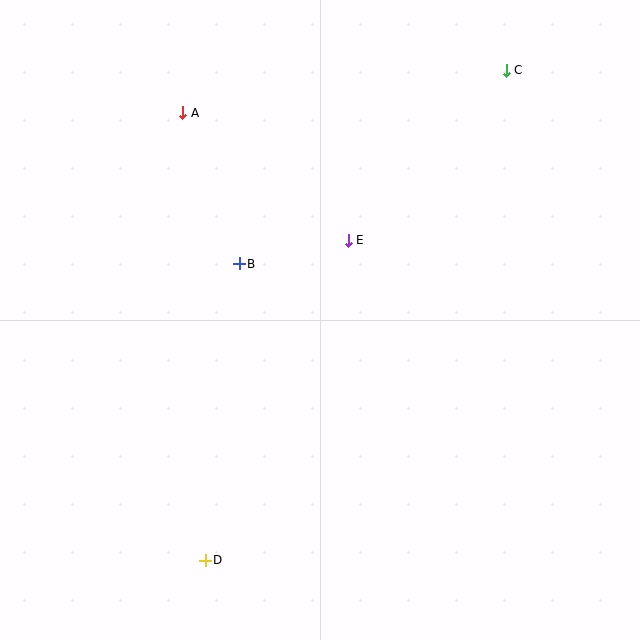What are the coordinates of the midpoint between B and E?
The midpoint between B and E is at (294, 252).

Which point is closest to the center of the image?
Point E at (348, 240) is closest to the center.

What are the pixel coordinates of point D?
Point D is at (205, 560).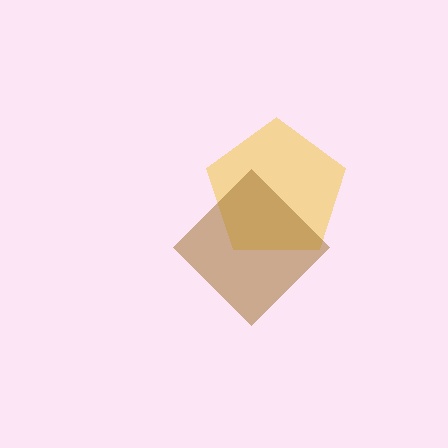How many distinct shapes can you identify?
There are 2 distinct shapes: a yellow pentagon, a brown diamond.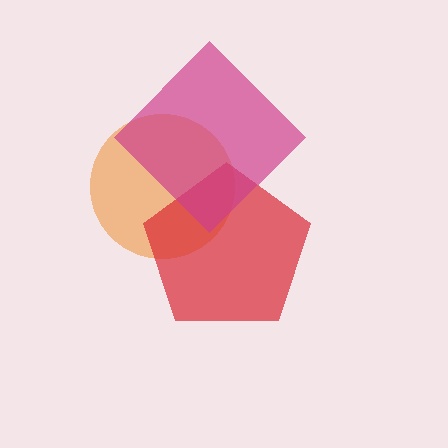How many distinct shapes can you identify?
There are 3 distinct shapes: an orange circle, a red pentagon, a magenta diamond.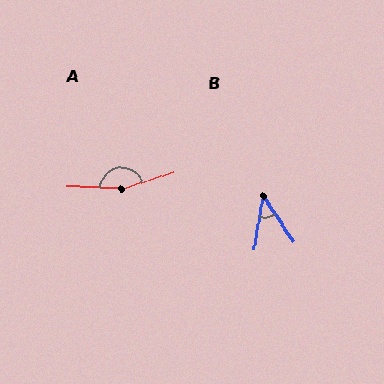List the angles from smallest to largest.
B (43°), A (160°).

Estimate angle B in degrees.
Approximately 43 degrees.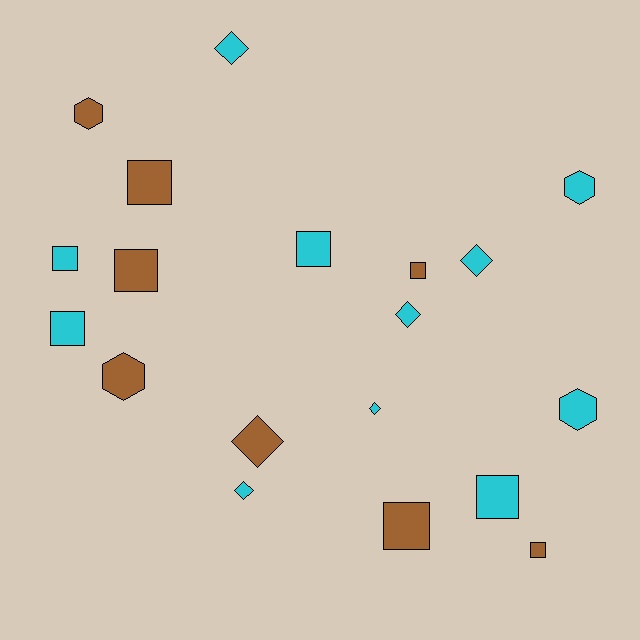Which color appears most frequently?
Cyan, with 11 objects.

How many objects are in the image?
There are 19 objects.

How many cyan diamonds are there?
There are 5 cyan diamonds.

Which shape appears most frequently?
Square, with 9 objects.